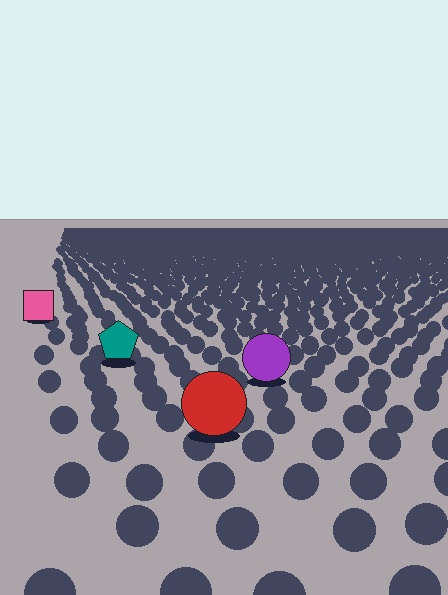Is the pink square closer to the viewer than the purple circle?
No. The purple circle is closer — you can tell from the texture gradient: the ground texture is coarser near it.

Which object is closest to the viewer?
The red circle is closest. The texture marks near it are larger and more spread out.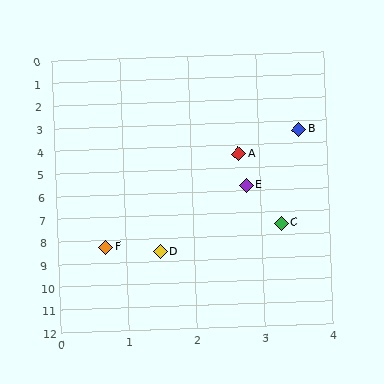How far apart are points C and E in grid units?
Points C and E are about 1.8 grid units apart.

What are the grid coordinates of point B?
Point B is at approximately (3.6, 3.4).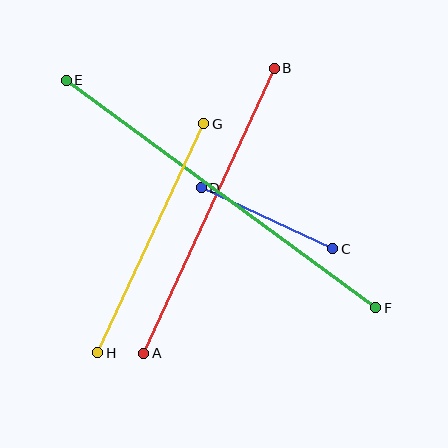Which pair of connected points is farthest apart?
Points E and F are farthest apart.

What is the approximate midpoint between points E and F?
The midpoint is at approximately (221, 194) pixels.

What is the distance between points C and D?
The distance is approximately 145 pixels.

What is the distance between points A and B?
The distance is approximately 314 pixels.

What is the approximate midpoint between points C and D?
The midpoint is at approximately (267, 218) pixels.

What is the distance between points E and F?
The distance is approximately 384 pixels.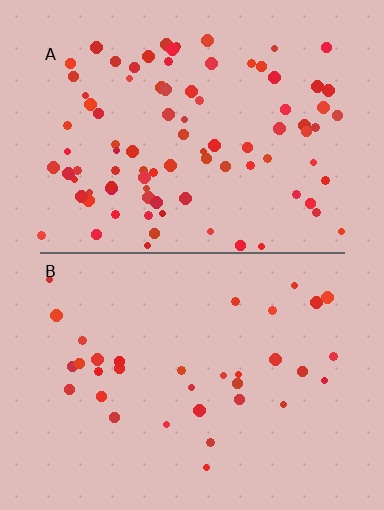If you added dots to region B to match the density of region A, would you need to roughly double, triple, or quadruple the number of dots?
Approximately triple.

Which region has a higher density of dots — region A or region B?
A (the top).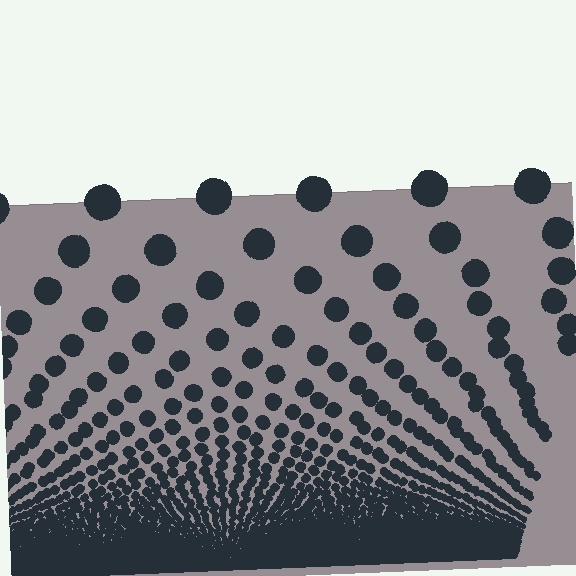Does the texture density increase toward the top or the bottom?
Density increases toward the bottom.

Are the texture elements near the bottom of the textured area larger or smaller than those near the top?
Smaller. The gradient is inverted — elements near the bottom are smaller and denser.